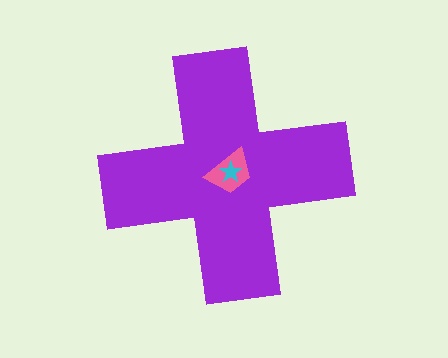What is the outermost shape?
The purple cross.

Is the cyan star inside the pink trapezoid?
Yes.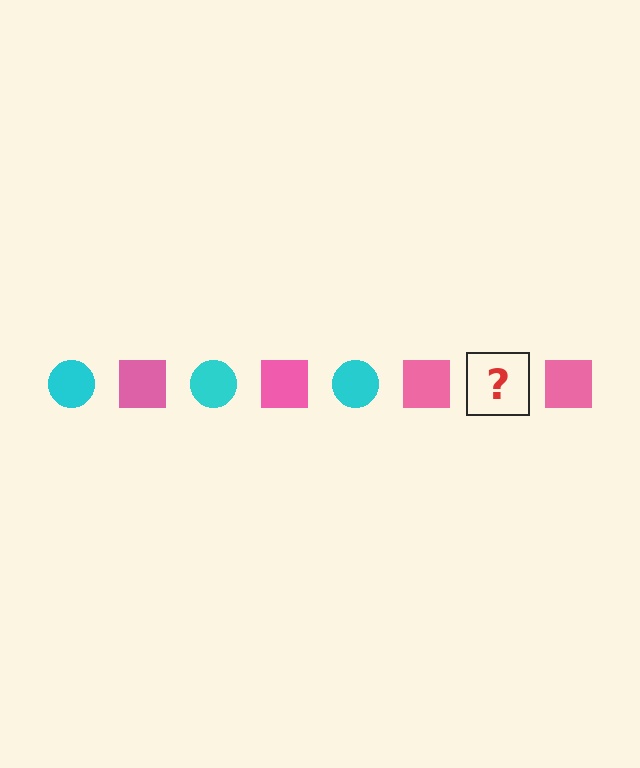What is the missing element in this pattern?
The missing element is a cyan circle.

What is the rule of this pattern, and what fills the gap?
The rule is that the pattern alternates between cyan circle and pink square. The gap should be filled with a cyan circle.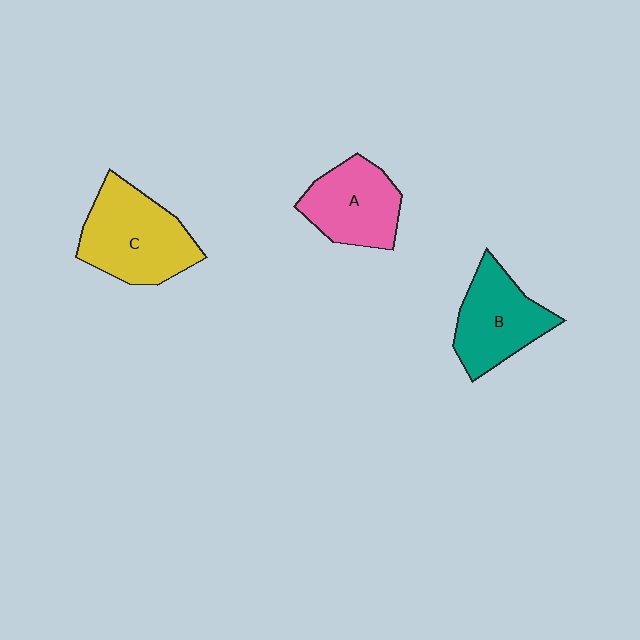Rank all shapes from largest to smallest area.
From largest to smallest: C (yellow), B (teal), A (pink).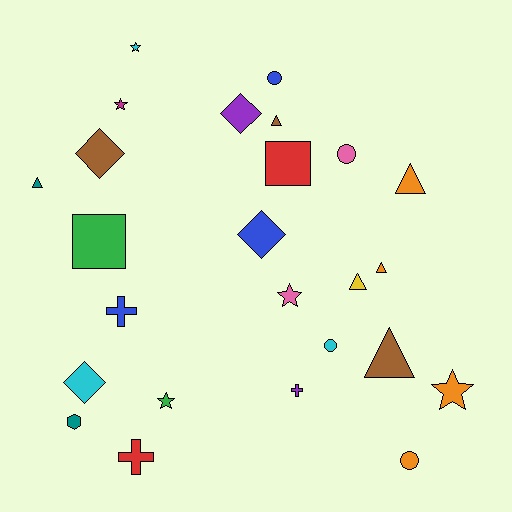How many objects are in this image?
There are 25 objects.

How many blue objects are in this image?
There are 3 blue objects.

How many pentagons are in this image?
There are no pentagons.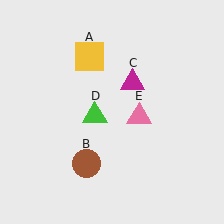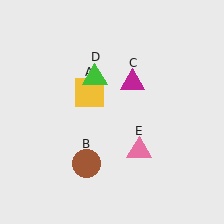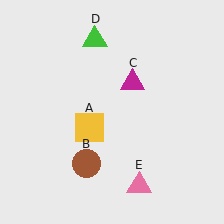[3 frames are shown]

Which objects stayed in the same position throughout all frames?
Brown circle (object B) and magenta triangle (object C) remained stationary.